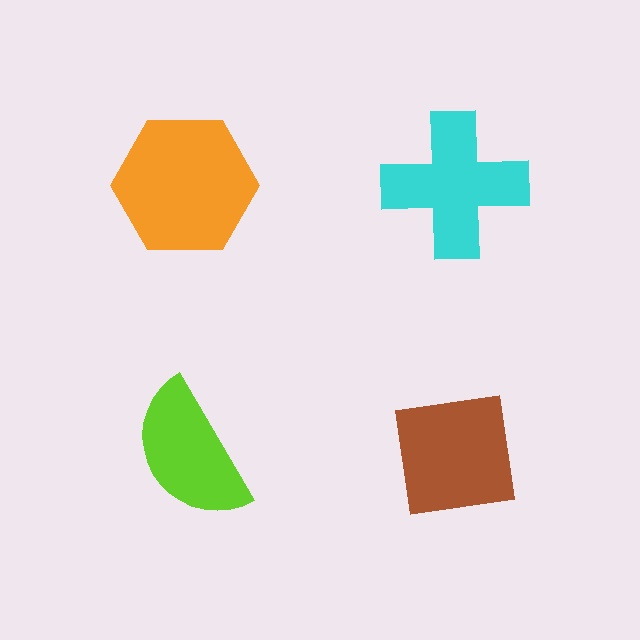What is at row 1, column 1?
An orange hexagon.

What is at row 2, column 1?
A lime semicircle.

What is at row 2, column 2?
A brown square.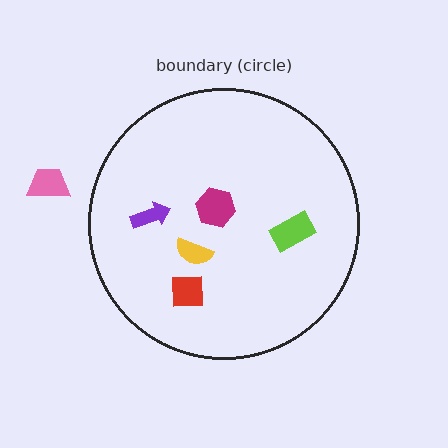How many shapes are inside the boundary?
5 inside, 1 outside.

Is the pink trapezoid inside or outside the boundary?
Outside.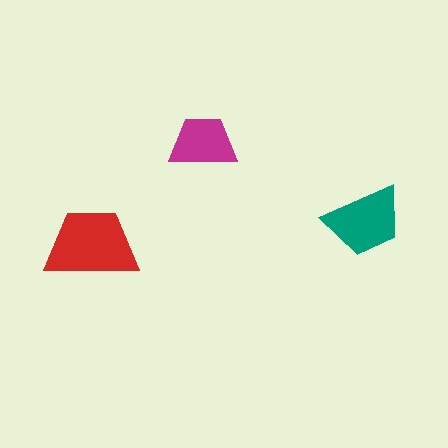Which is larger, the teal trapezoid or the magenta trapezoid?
The teal one.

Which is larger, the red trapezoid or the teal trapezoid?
The red one.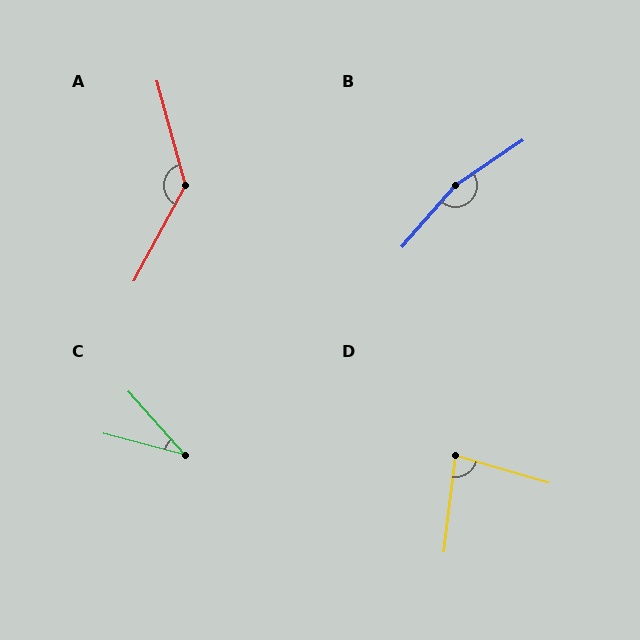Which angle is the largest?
B, at approximately 165 degrees.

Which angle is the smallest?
C, at approximately 33 degrees.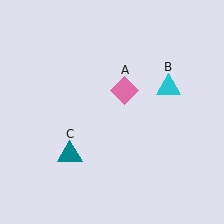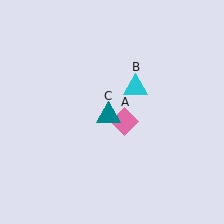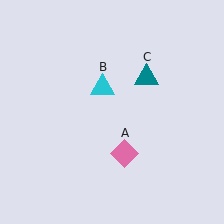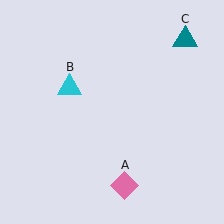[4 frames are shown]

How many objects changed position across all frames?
3 objects changed position: pink diamond (object A), cyan triangle (object B), teal triangle (object C).